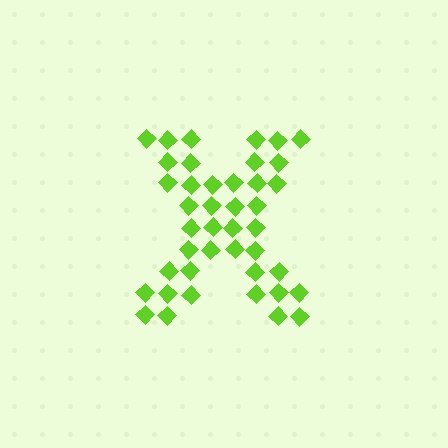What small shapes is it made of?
It is made of small diamonds.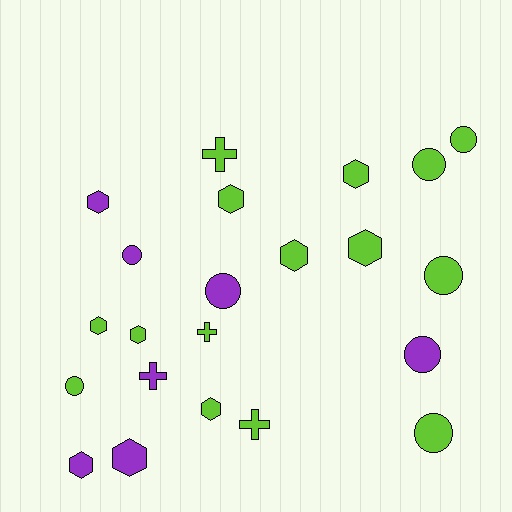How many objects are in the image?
There are 22 objects.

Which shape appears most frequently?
Hexagon, with 10 objects.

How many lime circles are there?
There are 5 lime circles.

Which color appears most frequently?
Lime, with 15 objects.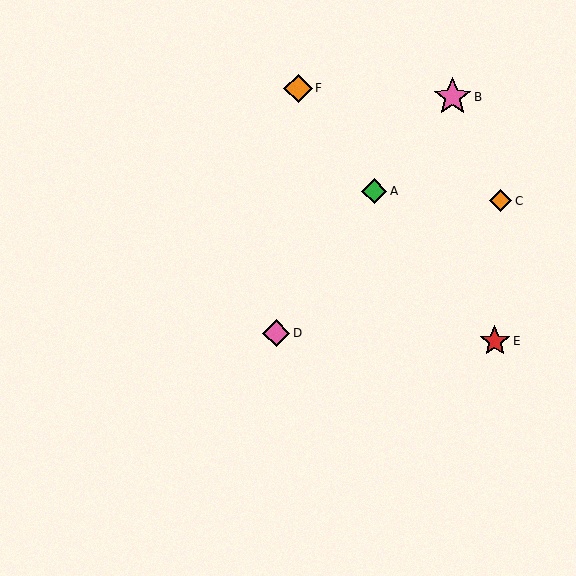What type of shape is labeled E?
Shape E is a red star.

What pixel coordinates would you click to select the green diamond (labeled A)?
Click at (374, 191) to select the green diamond A.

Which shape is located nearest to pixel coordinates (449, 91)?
The pink star (labeled B) at (452, 97) is nearest to that location.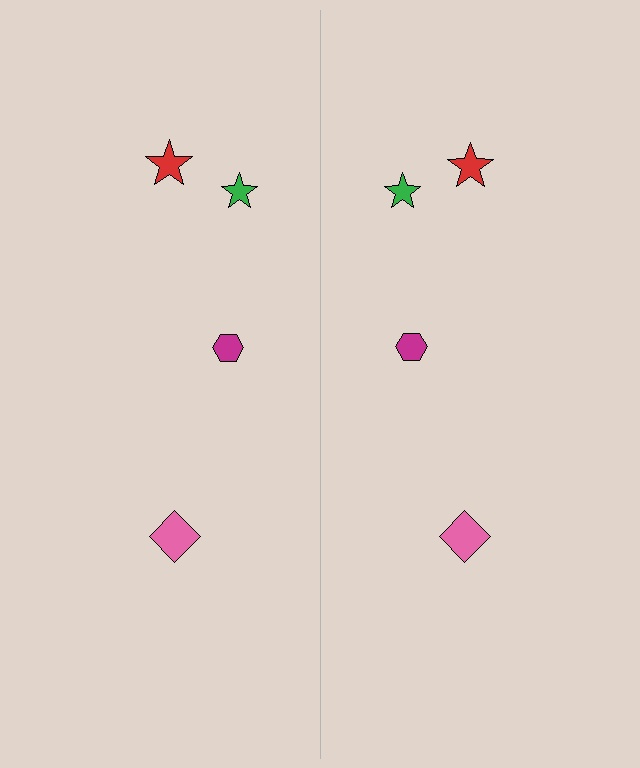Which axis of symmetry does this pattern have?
The pattern has a vertical axis of symmetry running through the center of the image.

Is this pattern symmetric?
Yes, this pattern has bilateral (reflection) symmetry.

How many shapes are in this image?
There are 8 shapes in this image.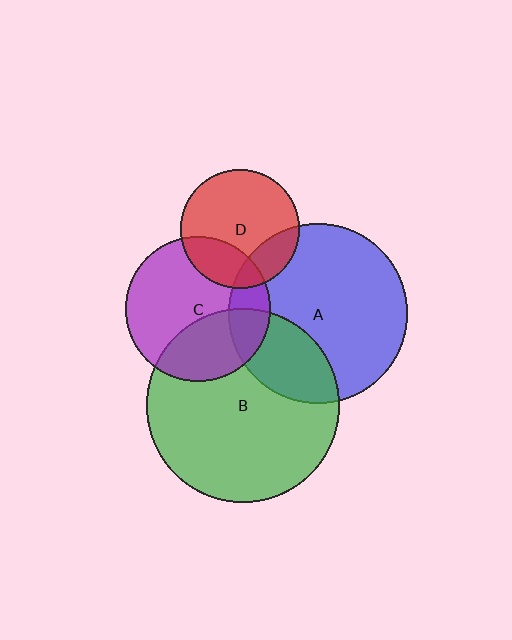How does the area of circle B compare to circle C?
Approximately 1.8 times.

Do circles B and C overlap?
Yes.